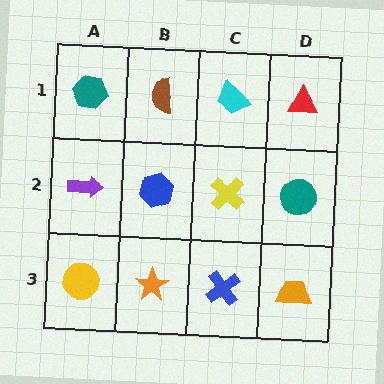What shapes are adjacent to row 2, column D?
A red triangle (row 1, column D), an orange trapezoid (row 3, column D), a yellow cross (row 2, column C).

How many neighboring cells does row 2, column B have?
4.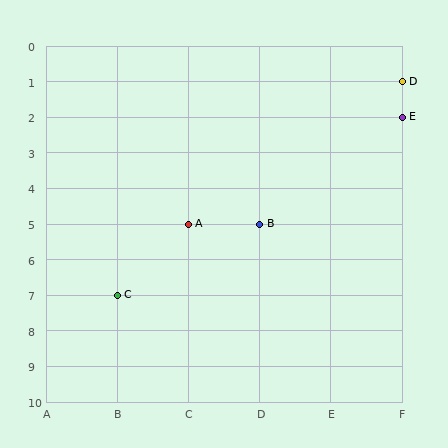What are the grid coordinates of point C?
Point C is at grid coordinates (B, 7).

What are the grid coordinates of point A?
Point A is at grid coordinates (C, 5).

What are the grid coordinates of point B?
Point B is at grid coordinates (D, 5).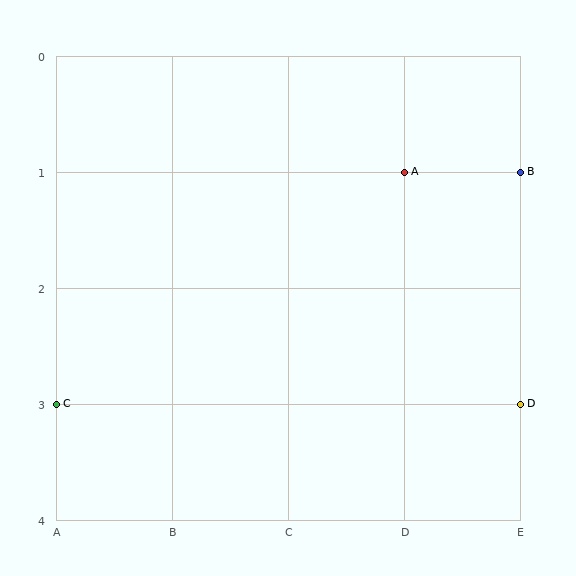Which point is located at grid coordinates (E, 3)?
Point D is at (E, 3).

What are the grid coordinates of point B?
Point B is at grid coordinates (E, 1).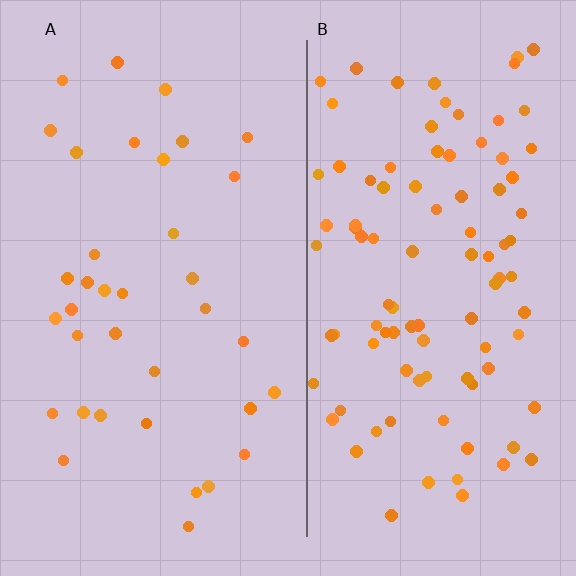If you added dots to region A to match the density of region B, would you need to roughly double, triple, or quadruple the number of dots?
Approximately triple.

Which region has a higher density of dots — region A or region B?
B (the right).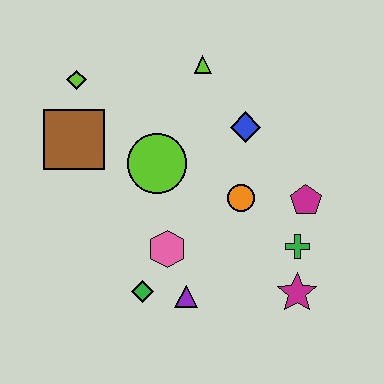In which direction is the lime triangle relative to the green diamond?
The lime triangle is above the green diamond.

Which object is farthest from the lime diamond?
The magenta star is farthest from the lime diamond.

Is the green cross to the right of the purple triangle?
Yes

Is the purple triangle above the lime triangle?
No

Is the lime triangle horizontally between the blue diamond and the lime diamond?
Yes